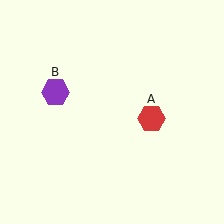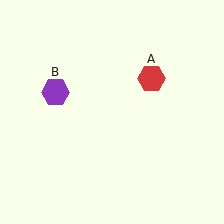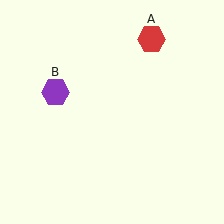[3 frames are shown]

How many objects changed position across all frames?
1 object changed position: red hexagon (object A).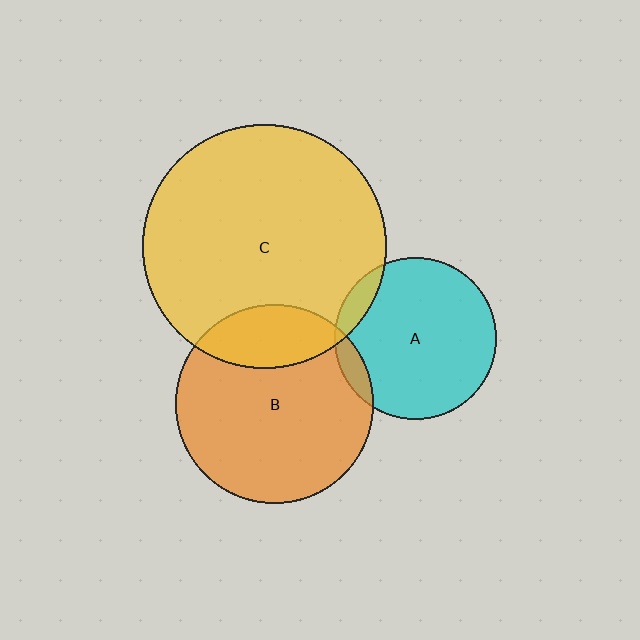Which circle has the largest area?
Circle C (yellow).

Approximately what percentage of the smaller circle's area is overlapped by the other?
Approximately 20%.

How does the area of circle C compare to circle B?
Approximately 1.5 times.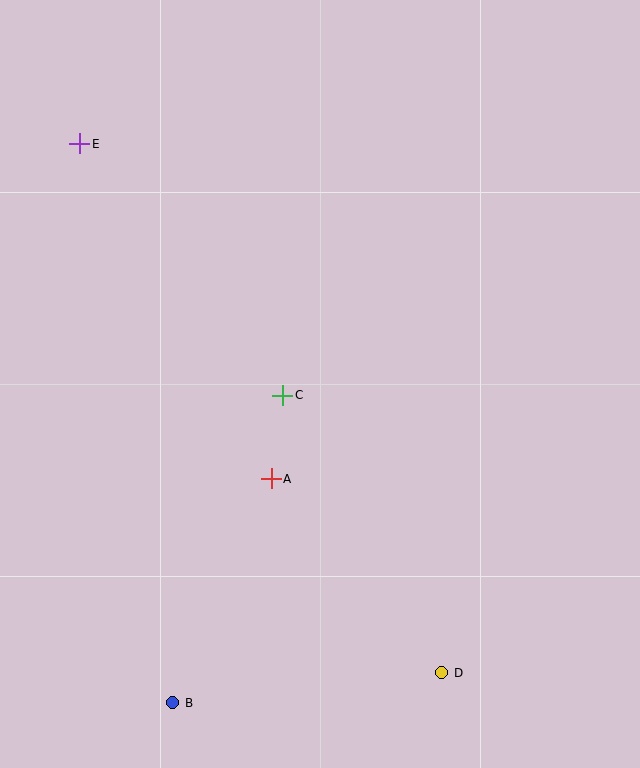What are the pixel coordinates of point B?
Point B is at (173, 703).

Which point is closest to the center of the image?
Point C at (283, 395) is closest to the center.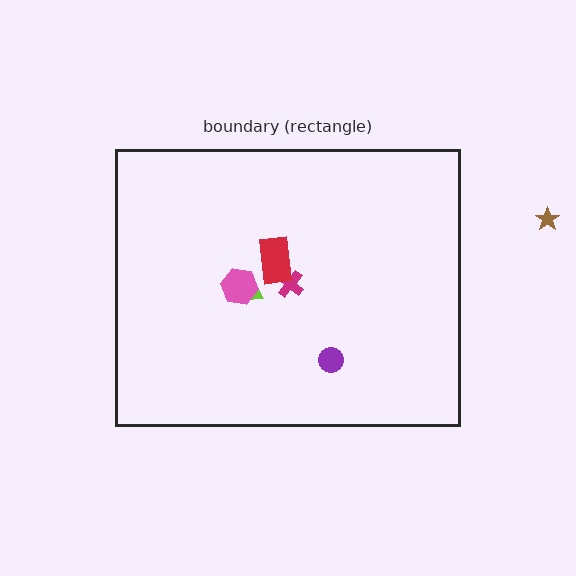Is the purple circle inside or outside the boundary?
Inside.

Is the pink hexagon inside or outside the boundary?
Inside.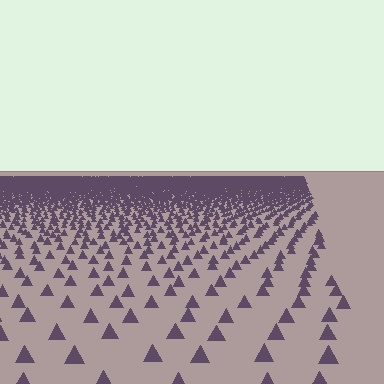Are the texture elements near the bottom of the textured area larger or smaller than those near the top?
Larger. Near the bottom, elements are closer to the viewer and appear at a bigger on-screen size.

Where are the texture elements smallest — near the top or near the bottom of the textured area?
Near the top.